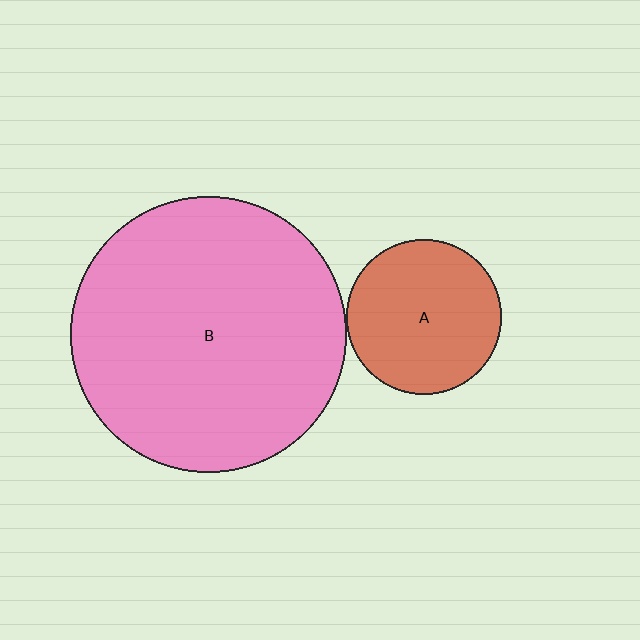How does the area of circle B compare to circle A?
Approximately 3.2 times.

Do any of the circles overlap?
No, none of the circles overlap.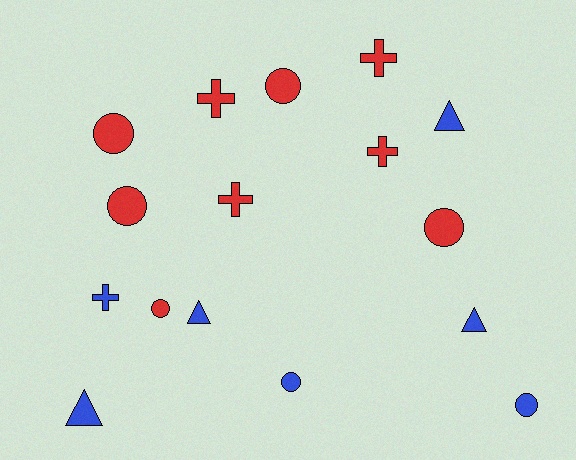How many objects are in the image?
There are 16 objects.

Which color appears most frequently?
Red, with 9 objects.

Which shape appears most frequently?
Circle, with 7 objects.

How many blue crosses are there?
There is 1 blue cross.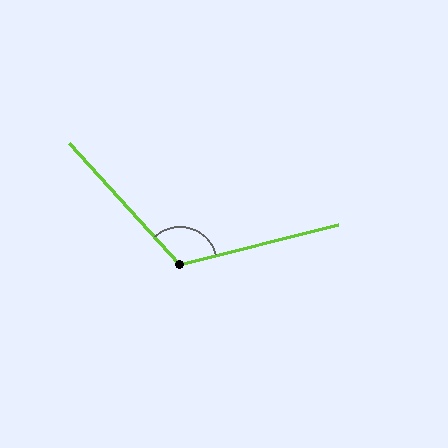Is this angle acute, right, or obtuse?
It is obtuse.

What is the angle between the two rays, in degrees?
Approximately 118 degrees.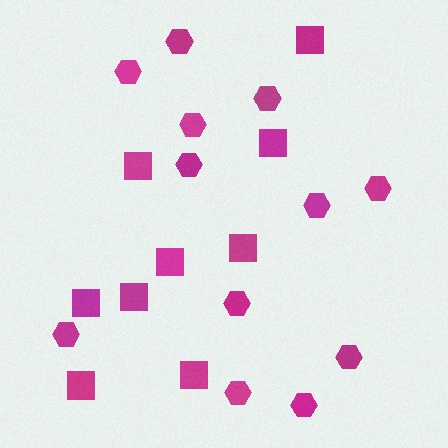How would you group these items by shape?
There are 2 groups: one group of hexagons (12) and one group of squares (9).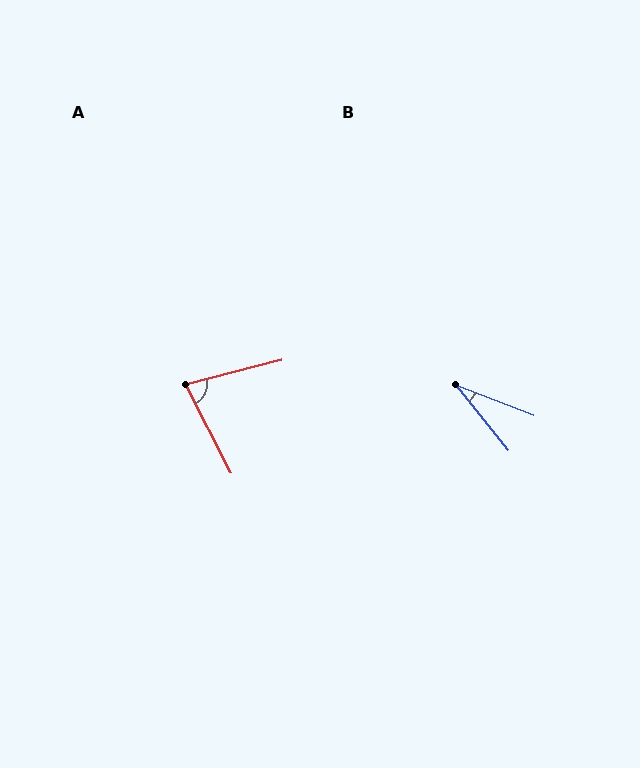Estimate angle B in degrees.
Approximately 30 degrees.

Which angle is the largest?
A, at approximately 77 degrees.